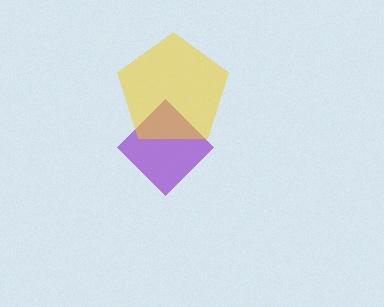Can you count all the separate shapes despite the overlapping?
Yes, there are 2 separate shapes.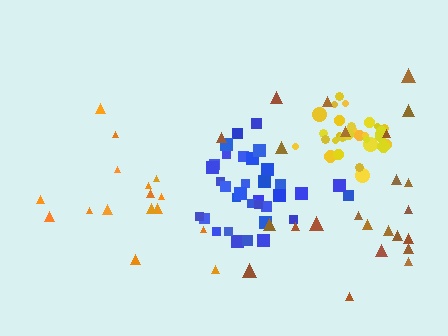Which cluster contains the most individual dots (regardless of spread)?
Blue (35).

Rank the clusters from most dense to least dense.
yellow, blue, orange, brown.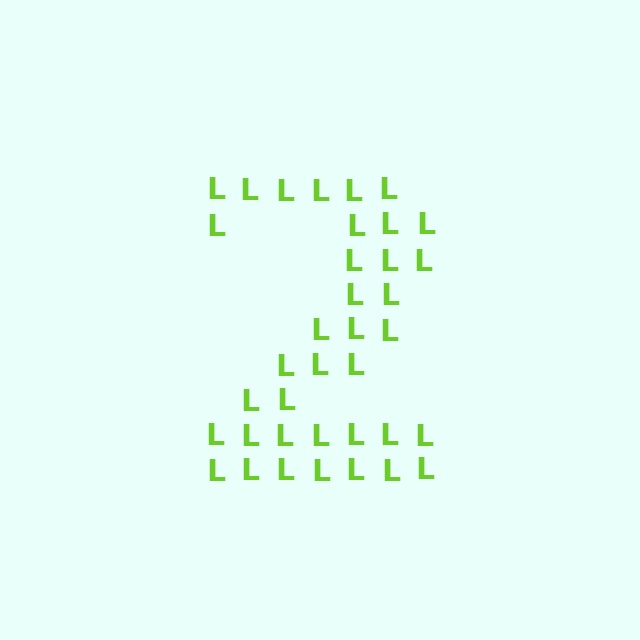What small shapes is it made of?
It is made of small letter L's.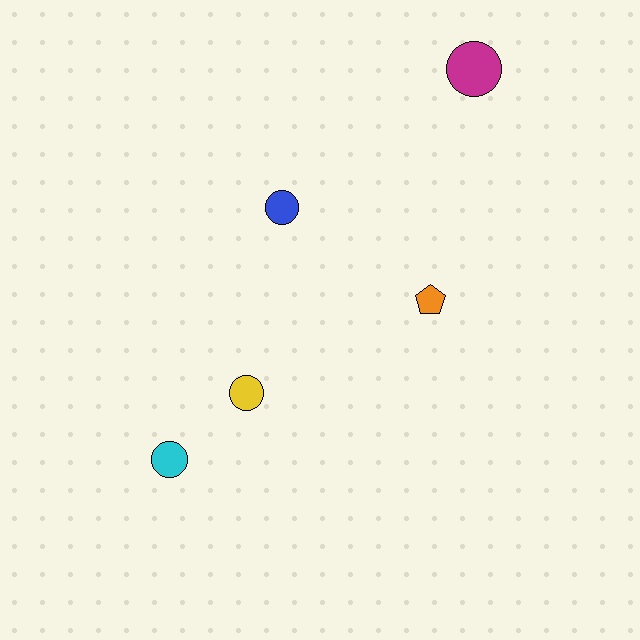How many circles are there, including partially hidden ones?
There are 4 circles.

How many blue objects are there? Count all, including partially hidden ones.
There is 1 blue object.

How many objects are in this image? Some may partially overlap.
There are 5 objects.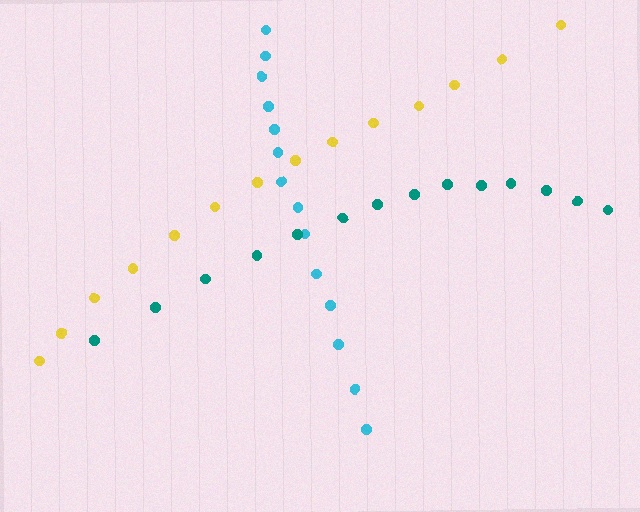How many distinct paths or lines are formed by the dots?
There are 3 distinct paths.